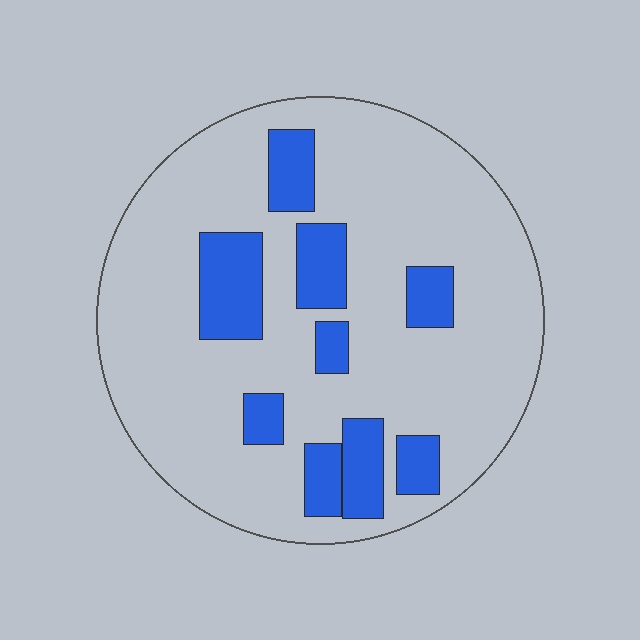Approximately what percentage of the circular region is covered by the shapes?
Approximately 20%.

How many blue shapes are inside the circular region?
9.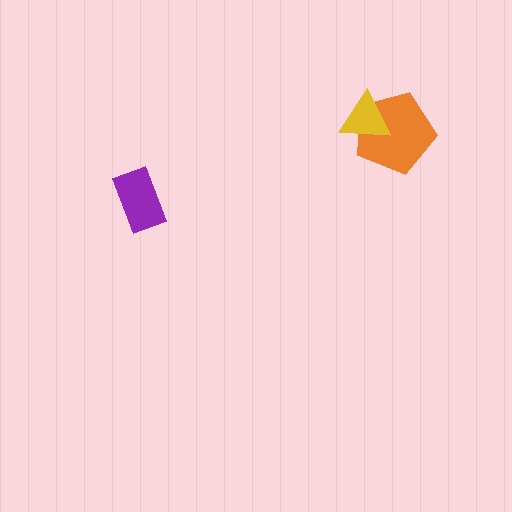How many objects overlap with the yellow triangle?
1 object overlaps with the yellow triangle.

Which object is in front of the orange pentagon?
The yellow triangle is in front of the orange pentagon.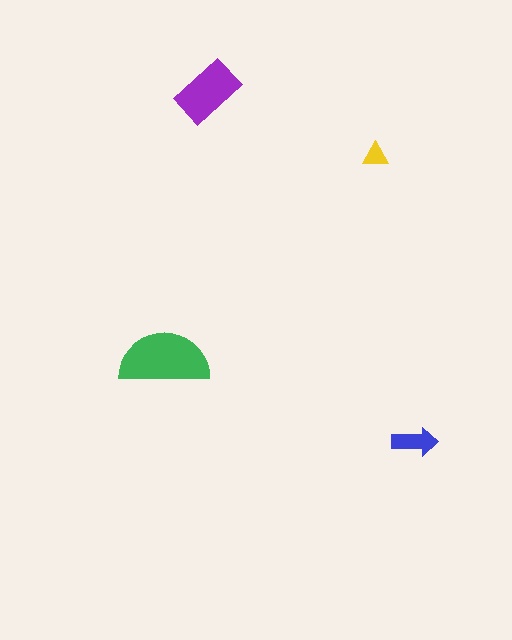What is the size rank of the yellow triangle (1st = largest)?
4th.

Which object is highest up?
The purple rectangle is topmost.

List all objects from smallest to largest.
The yellow triangle, the blue arrow, the purple rectangle, the green semicircle.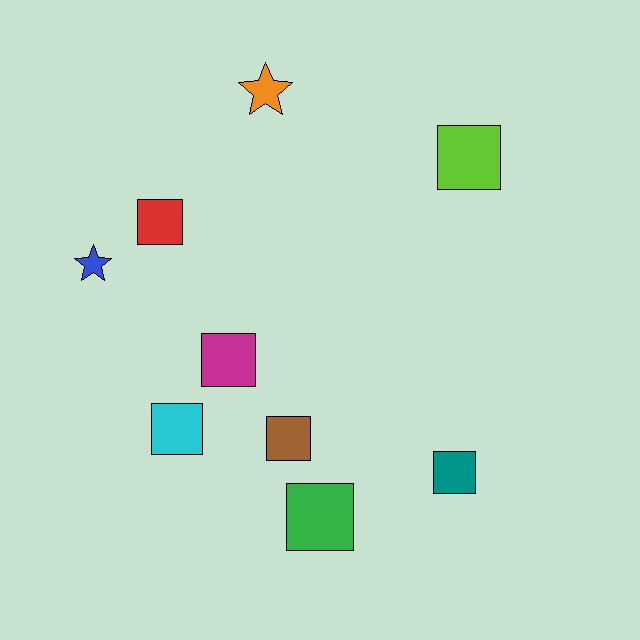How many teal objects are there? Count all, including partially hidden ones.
There is 1 teal object.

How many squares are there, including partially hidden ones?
There are 7 squares.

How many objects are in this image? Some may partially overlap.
There are 9 objects.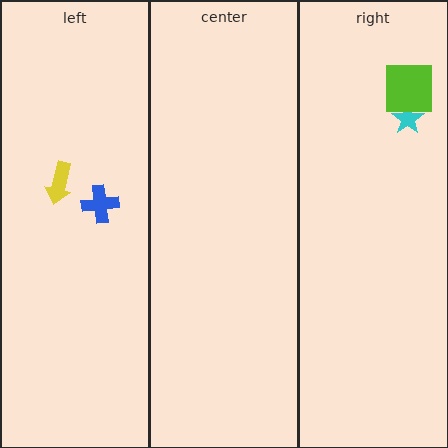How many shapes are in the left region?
2.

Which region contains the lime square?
The right region.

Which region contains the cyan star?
The right region.